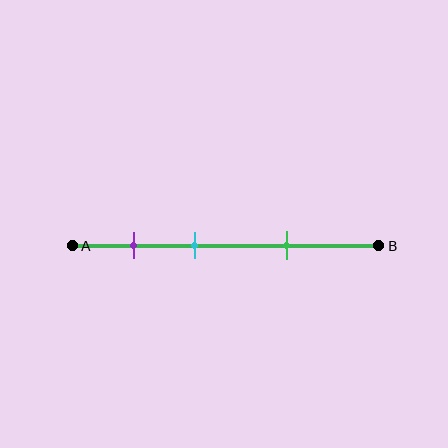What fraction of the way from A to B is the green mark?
The green mark is approximately 70% (0.7) of the way from A to B.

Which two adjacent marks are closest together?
The purple and cyan marks are the closest adjacent pair.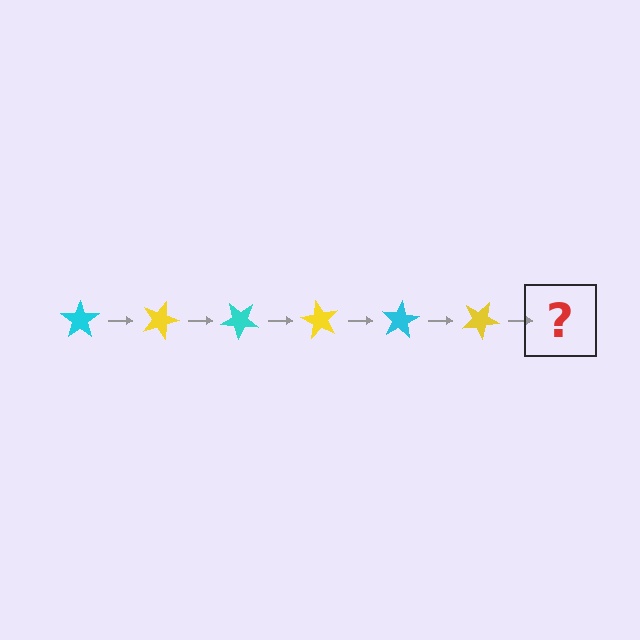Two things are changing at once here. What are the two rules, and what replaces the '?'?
The two rules are that it rotates 20 degrees each step and the color cycles through cyan and yellow. The '?' should be a cyan star, rotated 120 degrees from the start.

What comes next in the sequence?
The next element should be a cyan star, rotated 120 degrees from the start.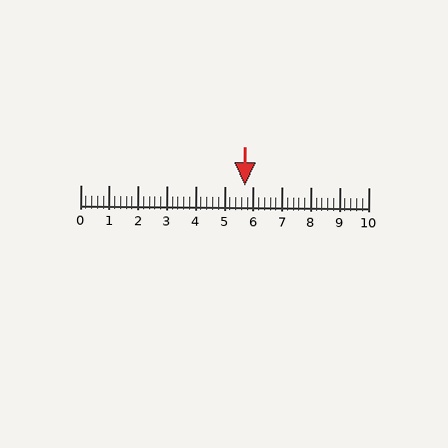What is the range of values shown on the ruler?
The ruler shows values from 0 to 10.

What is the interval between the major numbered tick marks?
The major tick marks are spaced 1 units apart.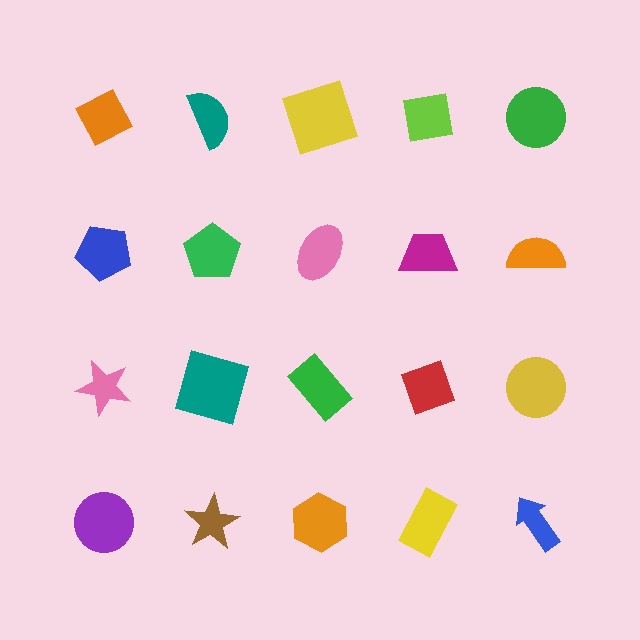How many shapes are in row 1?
5 shapes.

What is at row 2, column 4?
A magenta trapezoid.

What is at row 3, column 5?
A yellow circle.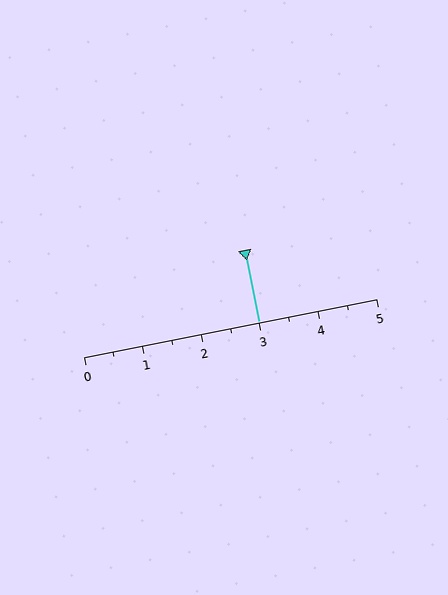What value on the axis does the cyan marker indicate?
The marker indicates approximately 3.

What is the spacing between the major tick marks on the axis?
The major ticks are spaced 1 apart.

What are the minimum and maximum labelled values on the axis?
The axis runs from 0 to 5.